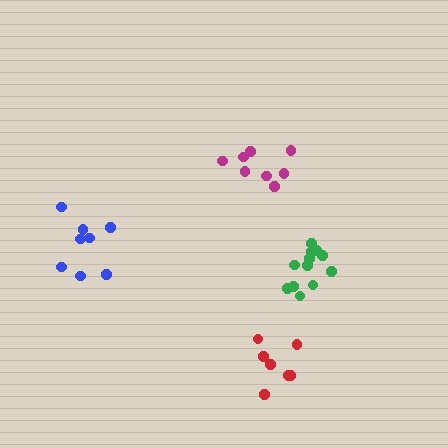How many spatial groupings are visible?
There are 4 spatial groupings.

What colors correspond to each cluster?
The clusters are colored: blue, magenta, green, red.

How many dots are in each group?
Group 1: 8 dots, Group 2: 8 dots, Group 3: 12 dots, Group 4: 7 dots (35 total).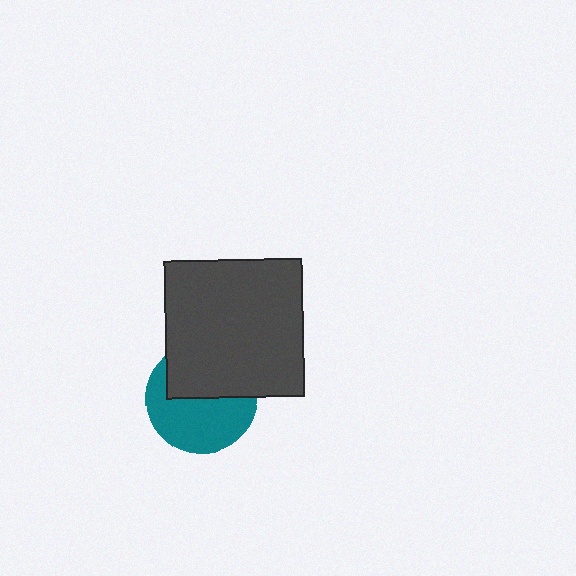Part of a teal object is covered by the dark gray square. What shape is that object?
It is a circle.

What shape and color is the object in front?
The object in front is a dark gray square.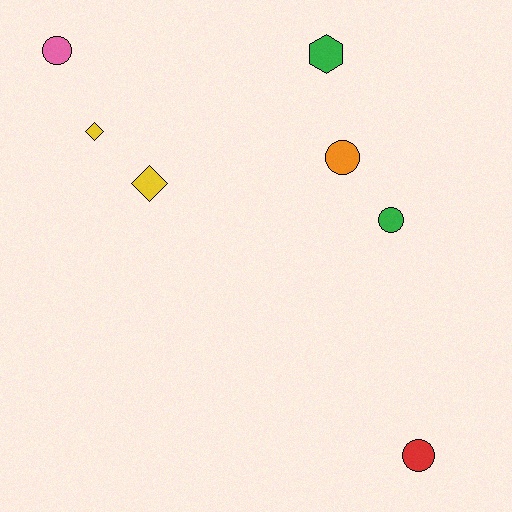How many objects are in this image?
There are 7 objects.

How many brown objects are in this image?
There are no brown objects.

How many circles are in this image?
There are 4 circles.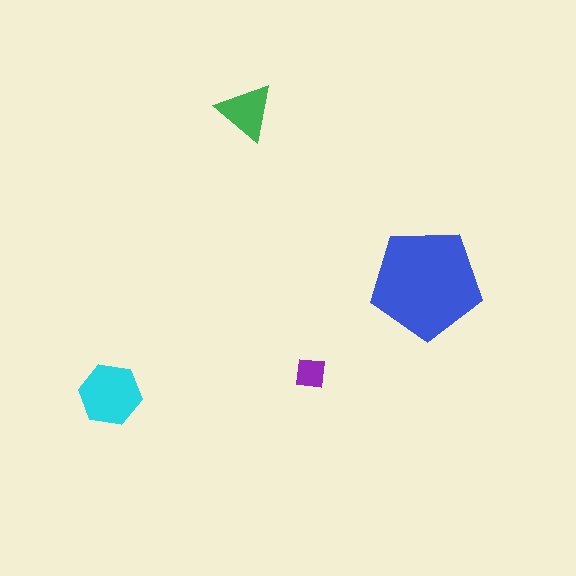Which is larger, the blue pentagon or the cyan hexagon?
The blue pentagon.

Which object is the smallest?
The purple square.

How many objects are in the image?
There are 4 objects in the image.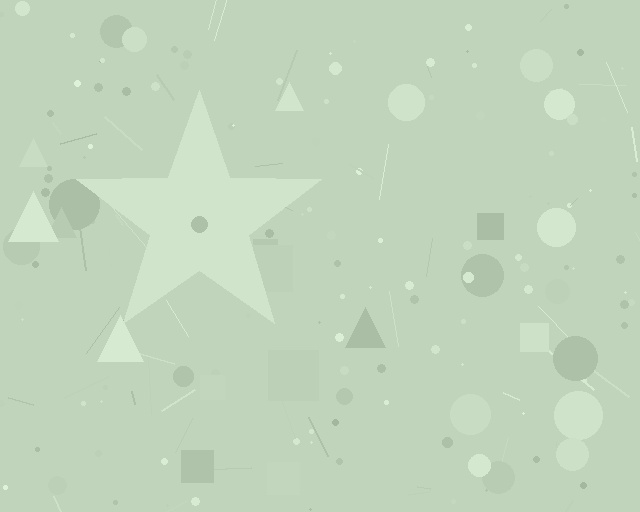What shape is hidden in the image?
A star is hidden in the image.